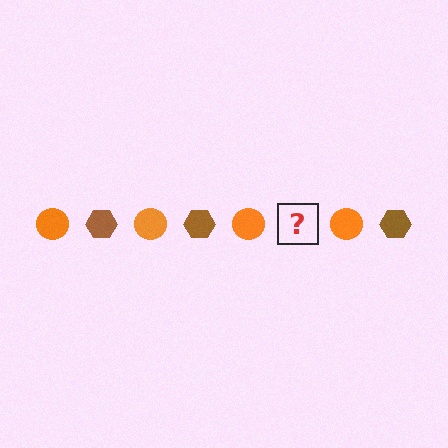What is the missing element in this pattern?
The missing element is a brown hexagon.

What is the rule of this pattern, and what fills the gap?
The rule is that the pattern alternates between orange circle and brown hexagon. The gap should be filled with a brown hexagon.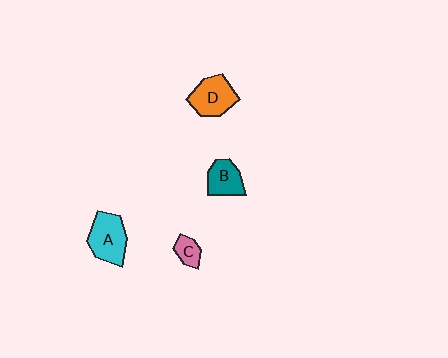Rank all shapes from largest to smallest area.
From largest to smallest: A (cyan), D (orange), B (teal), C (pink).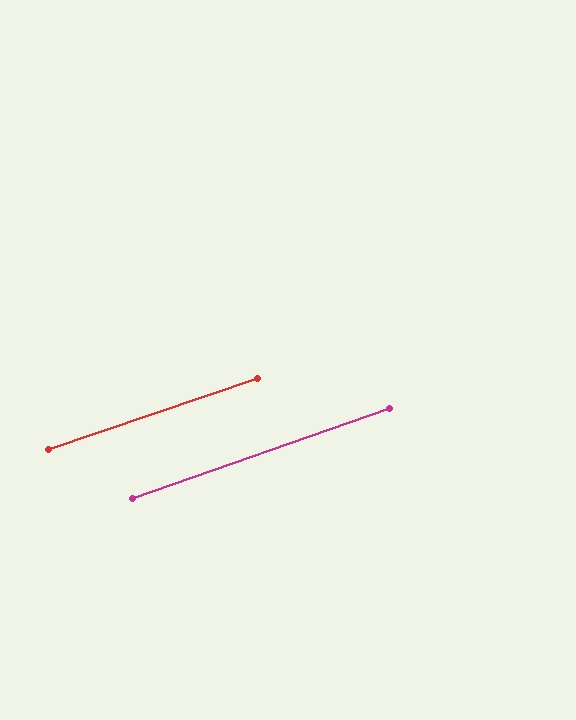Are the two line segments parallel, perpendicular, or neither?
Parallel — their directions differ by only 0.5°.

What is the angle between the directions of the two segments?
Approximately 1 degree.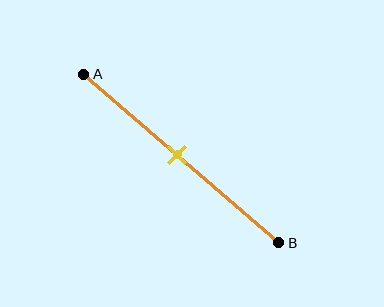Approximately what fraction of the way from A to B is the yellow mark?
The yellow mark is approximately 50% of the way from A to B.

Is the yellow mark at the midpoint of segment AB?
Yes, the mark is approximately at the midpoint.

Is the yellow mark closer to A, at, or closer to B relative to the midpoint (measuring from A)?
The yellow mark is approximately at the midpoint of segment AB.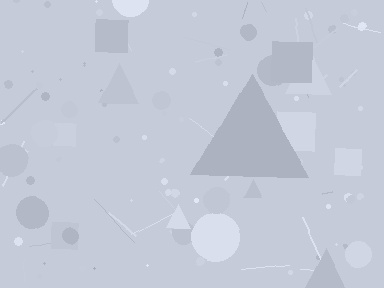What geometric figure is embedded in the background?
A triangle is embedded in the background.